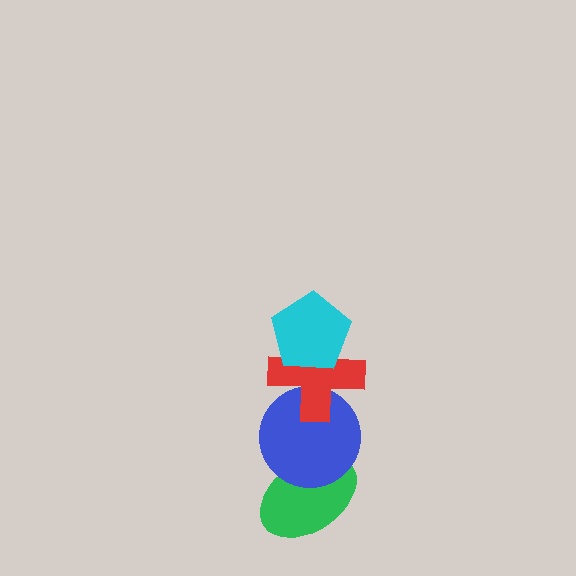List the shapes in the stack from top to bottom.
From top to bottom: the cyan pentagon, the red cross, the blue circle, the green ellipse.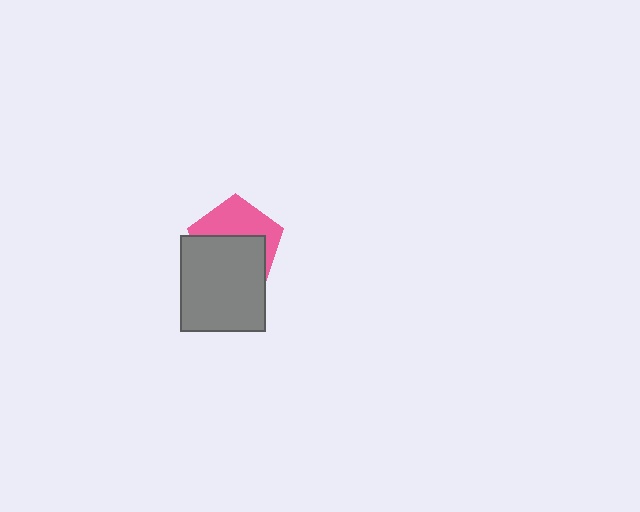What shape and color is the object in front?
The object in front is a gray rectangle.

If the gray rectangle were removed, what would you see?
You would see the complete pink pentagon.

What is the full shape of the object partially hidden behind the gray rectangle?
The partially hidden object is a pink pentagon.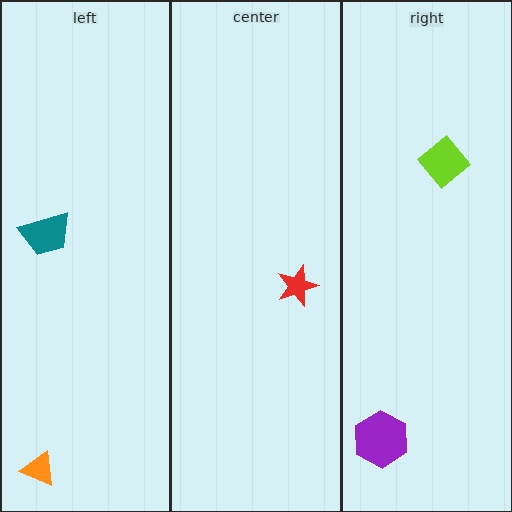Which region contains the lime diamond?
The right region.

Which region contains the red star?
The center region.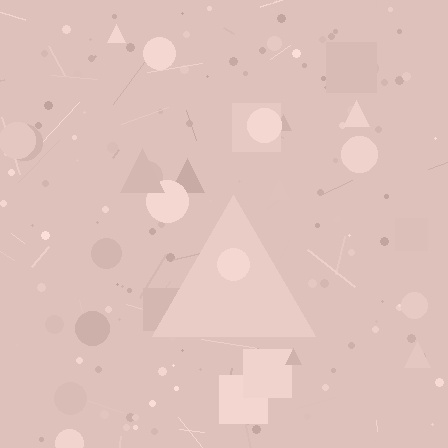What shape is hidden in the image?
A triangle is hidden in the image.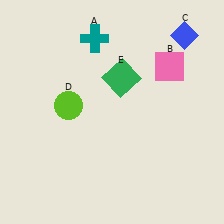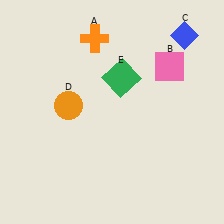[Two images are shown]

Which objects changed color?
A changed from teal to orange. D changed from lime to orange.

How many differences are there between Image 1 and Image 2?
There are 2 differences between the two images.